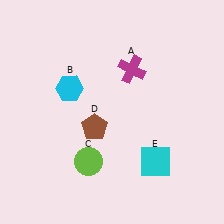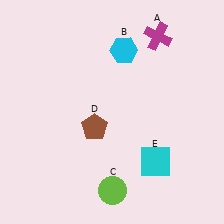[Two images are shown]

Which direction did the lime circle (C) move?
The lime circle (C) moved down.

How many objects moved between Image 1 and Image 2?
3 objects moved between the two images.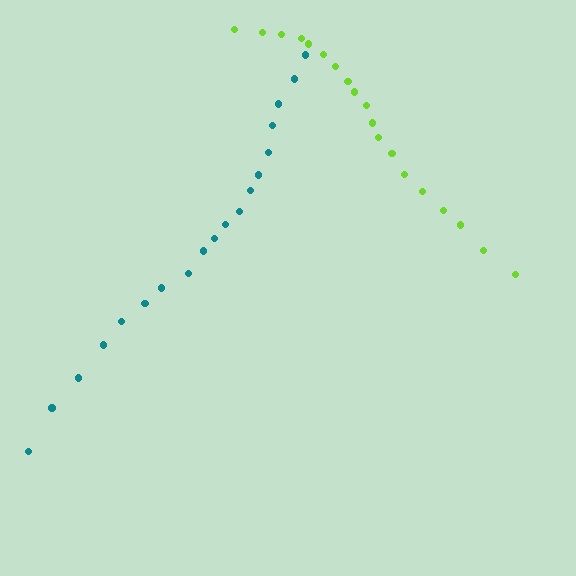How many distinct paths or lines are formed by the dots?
There are 2 distinct paths.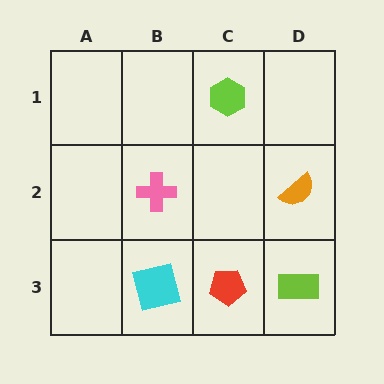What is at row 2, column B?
A pink cross.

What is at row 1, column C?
A lime hexagon.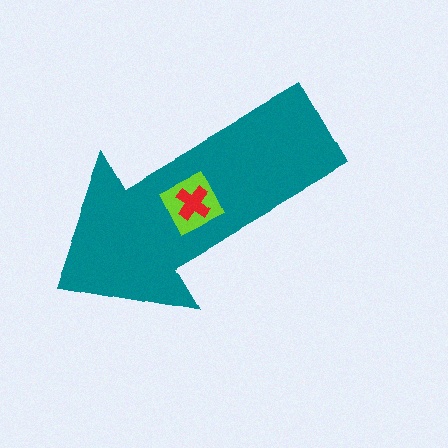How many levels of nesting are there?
3.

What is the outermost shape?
The teal arrow.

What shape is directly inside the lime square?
The red cross.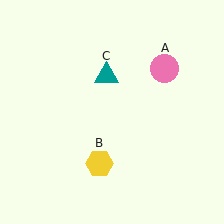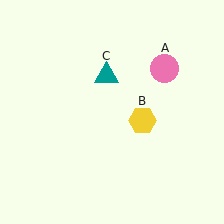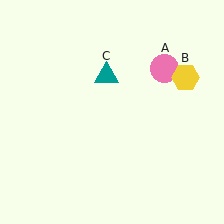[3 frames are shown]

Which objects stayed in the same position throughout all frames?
Pink circle (object A) and teal triangle (object C) remained stationary.